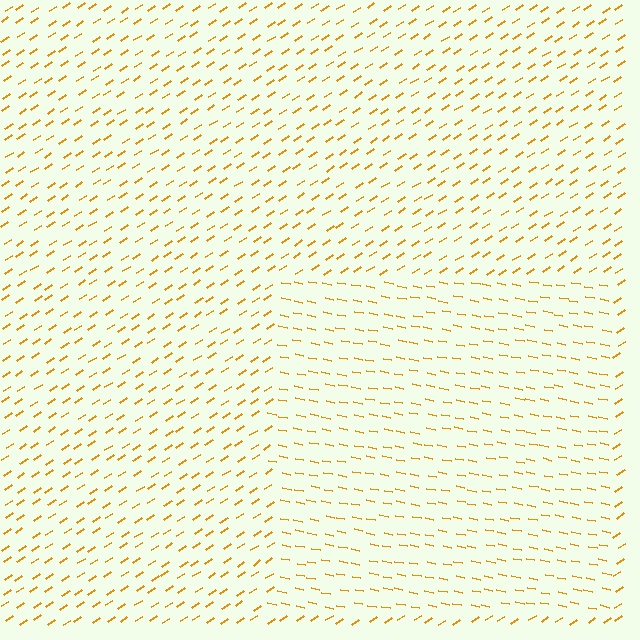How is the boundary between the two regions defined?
The boundary is defined purely by a change in line orientation (approximately 45 degrees difference). All lines are the same color and thickness.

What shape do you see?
I see a rectangle.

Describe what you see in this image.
The image is filled with small orange line segments. A rectangle region in the image has lines oriented differently from the surrounding lines, creating a visible texture boundary.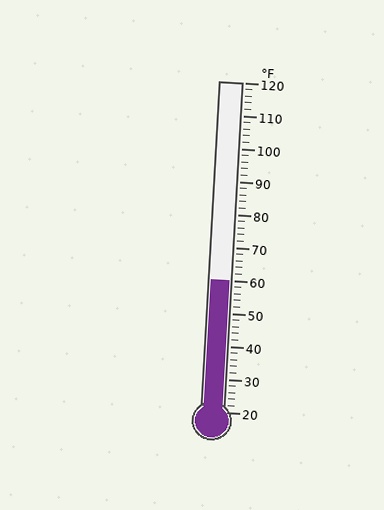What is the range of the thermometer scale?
The thermometer scale ranges from 20°F to 120°F.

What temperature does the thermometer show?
The thermometer shows approximately 60°F.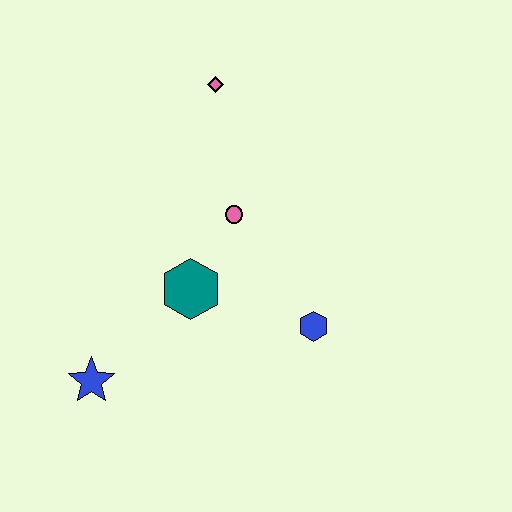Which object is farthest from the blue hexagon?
The pink diamond is farthest from the blue hexagon.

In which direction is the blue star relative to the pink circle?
The blue star is below the pink circle.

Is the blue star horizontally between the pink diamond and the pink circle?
No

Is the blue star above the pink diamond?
No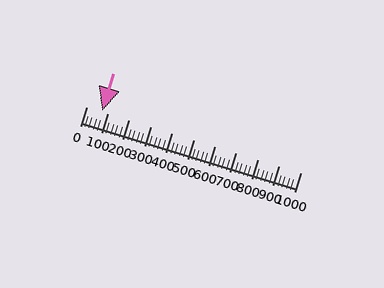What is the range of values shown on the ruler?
The ruler shows values from 0 to 1000.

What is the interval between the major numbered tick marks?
The major tick marks are spaced 100 units apart.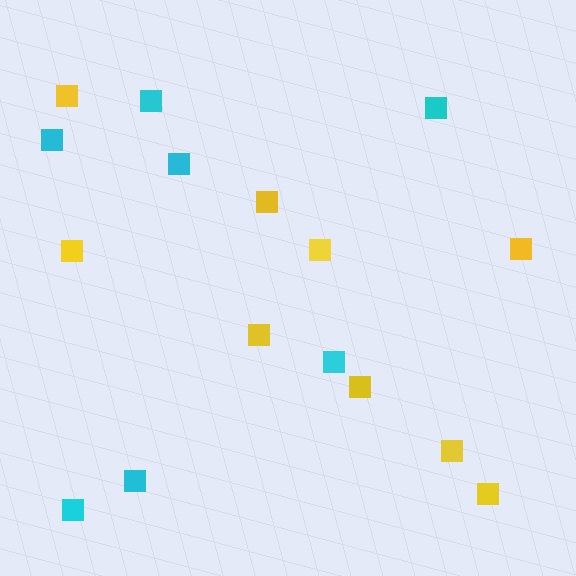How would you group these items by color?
There are 2 groups: one group of yellow squares (9) and one group of cyan squares (7).